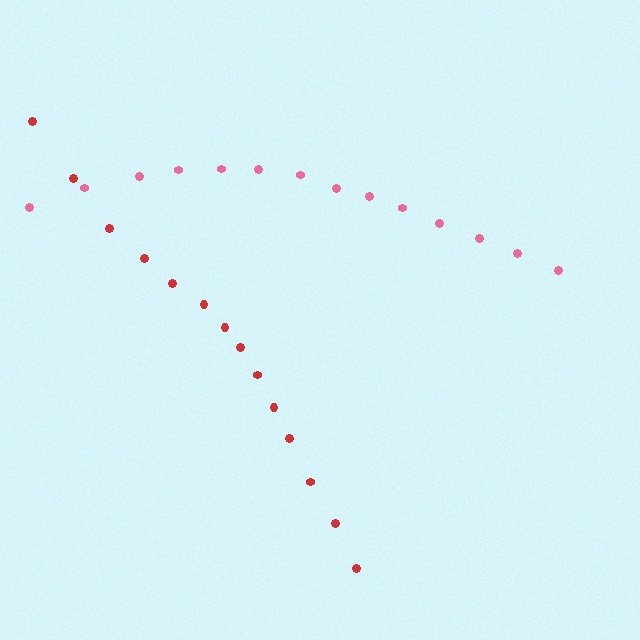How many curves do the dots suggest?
There are 2 distinct paths.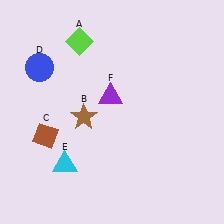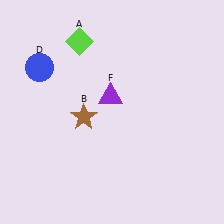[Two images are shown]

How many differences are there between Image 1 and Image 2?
There are 2 differences between the two images.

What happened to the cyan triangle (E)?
The cyan triangle (E) was removed in Image 2. It was in the bottom-left area of Image 1.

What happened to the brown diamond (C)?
The brown diamond (C) was removed in Image 2. It was in the bottom-left area of Image 1.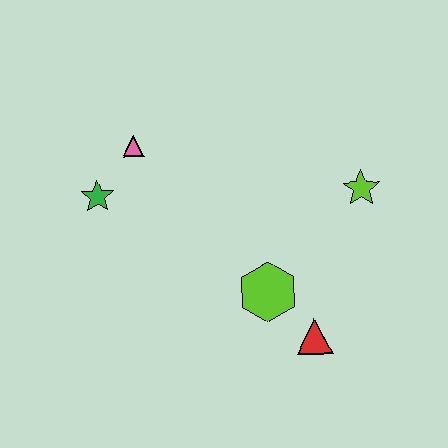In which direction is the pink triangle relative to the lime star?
The pink triangle is to the left of the lime star.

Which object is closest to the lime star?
The lime hexagon is closest to the lime star.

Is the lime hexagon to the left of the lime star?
Yes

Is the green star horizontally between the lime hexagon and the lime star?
No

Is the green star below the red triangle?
No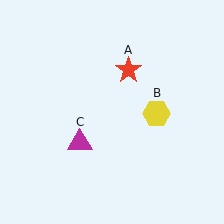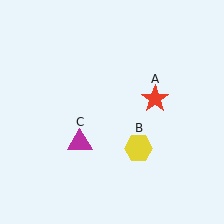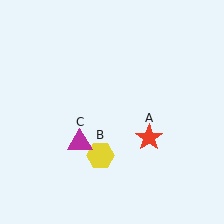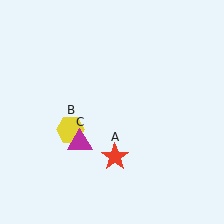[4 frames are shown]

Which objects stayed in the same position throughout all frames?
Magenta triangle (object C) remained stationary.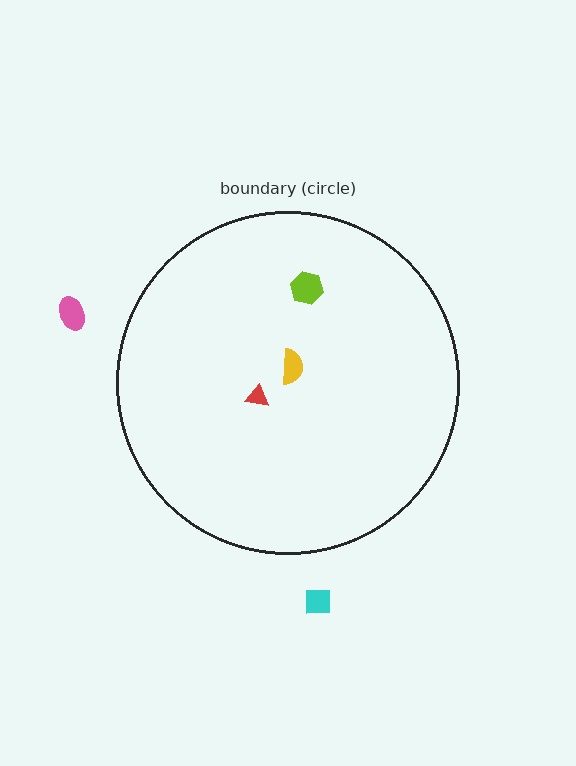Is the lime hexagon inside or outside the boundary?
Inside.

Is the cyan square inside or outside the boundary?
Outside.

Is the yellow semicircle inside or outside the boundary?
Inside.